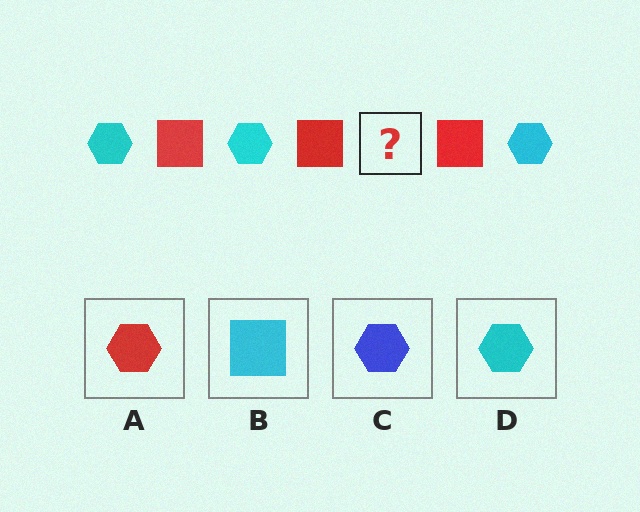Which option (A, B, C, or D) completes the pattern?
D.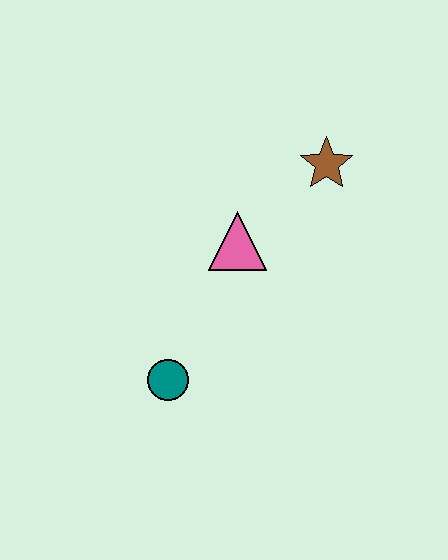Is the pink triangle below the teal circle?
No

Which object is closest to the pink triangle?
The brown star is closest to the pink triangle.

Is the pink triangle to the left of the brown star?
Yes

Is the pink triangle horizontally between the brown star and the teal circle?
Yes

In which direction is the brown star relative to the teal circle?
The brown star is above the teal circle.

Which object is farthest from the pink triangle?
The teal circle is farthest from the pink triangle.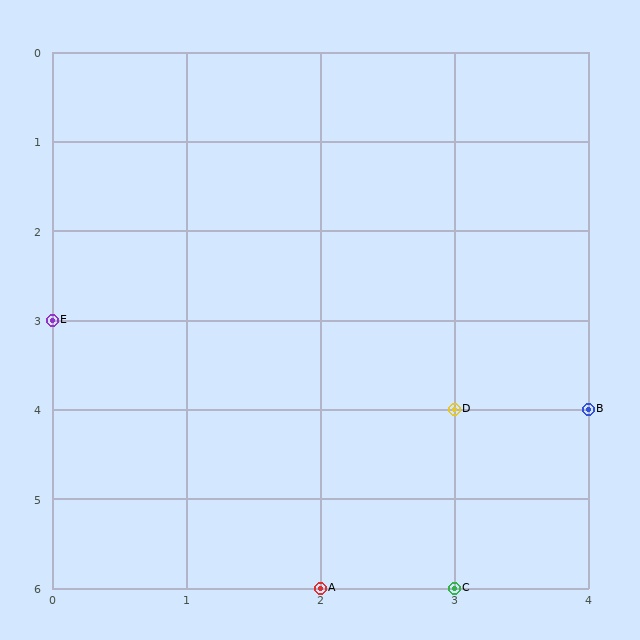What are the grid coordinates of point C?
Point C is at grid coordinates (3, 6).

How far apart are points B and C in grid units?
Points B and C are 1 column and 2 rows apart (about 2.2 grid units diagonally).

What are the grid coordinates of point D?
Point D is at grid coordinates (3, 4).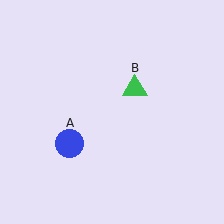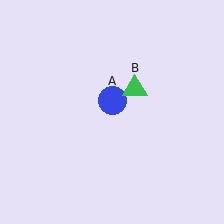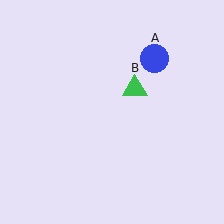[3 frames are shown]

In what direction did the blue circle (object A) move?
The blue circle (object A) moved up and to the right.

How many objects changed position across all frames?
1 object changed position: blue circle (object A).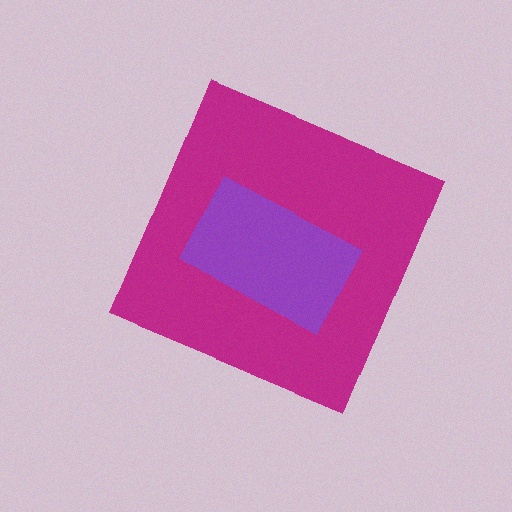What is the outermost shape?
The magenta diamond.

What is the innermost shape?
The purple rectangle.